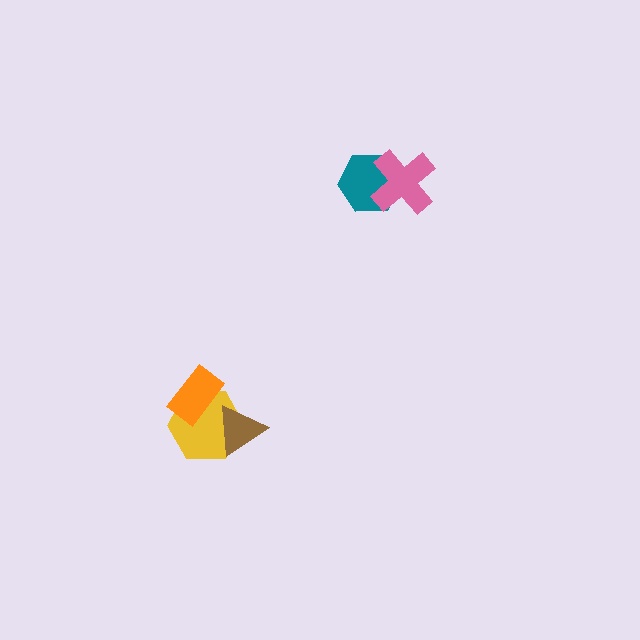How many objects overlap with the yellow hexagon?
2 objects overlap with the yellow hexagon.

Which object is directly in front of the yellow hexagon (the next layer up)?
The orange rectangle is directly in front of the yellow hexagon.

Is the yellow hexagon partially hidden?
Yes, it is partially covered by another shape.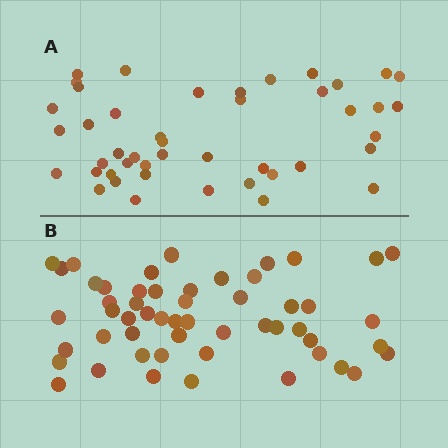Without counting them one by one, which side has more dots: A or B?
Region B (the bottom region) has more dots.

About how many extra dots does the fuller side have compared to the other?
Region B has roughly 8 or so more dots than region A.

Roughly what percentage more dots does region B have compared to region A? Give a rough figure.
About 20% more.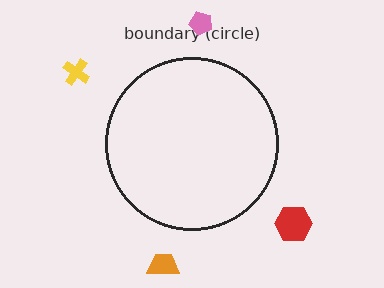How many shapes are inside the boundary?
0 inside, 4 outside.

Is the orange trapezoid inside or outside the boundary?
Outside.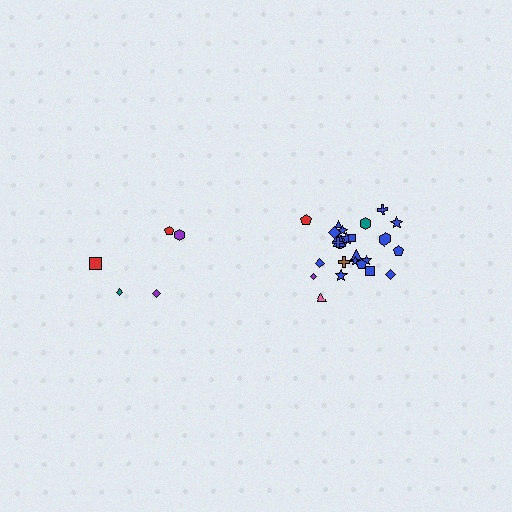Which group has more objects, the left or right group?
The right group.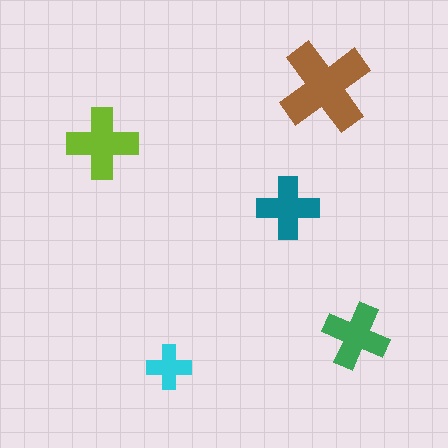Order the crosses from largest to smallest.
the brown one, the lime one, the green one, the teal one, the cyan one.